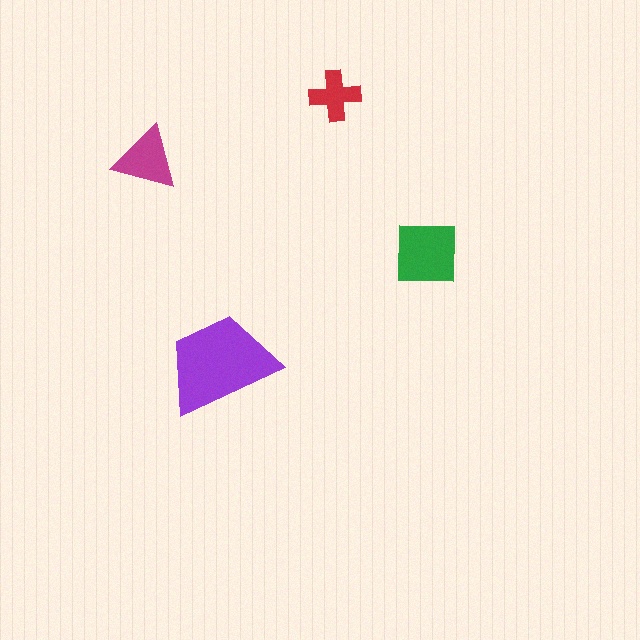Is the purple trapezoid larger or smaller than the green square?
Larger.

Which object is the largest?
The purple trapezoid.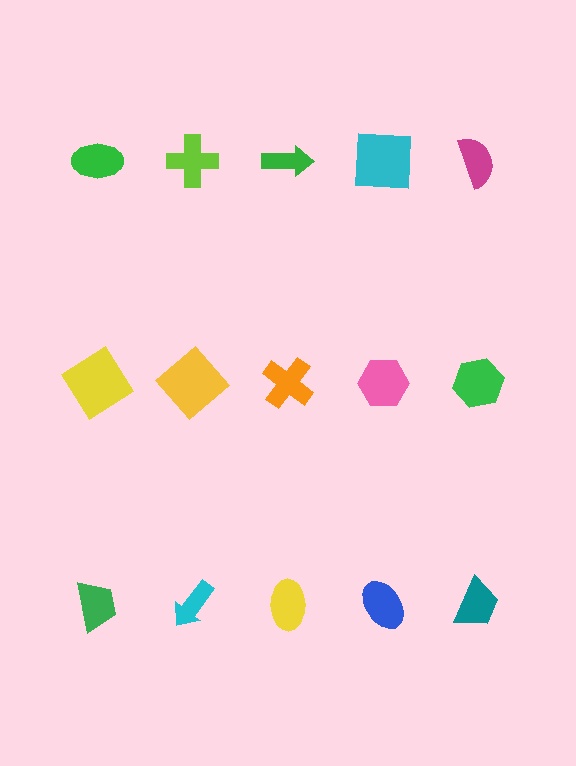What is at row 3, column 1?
A green trapezoid.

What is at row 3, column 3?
A yellow ellipse.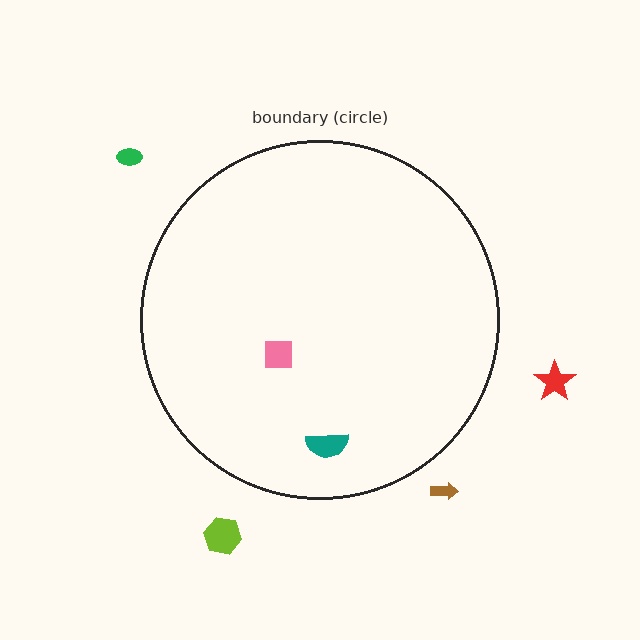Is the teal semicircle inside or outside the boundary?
Inside.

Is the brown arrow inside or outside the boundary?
Outside.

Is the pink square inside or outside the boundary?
Inside.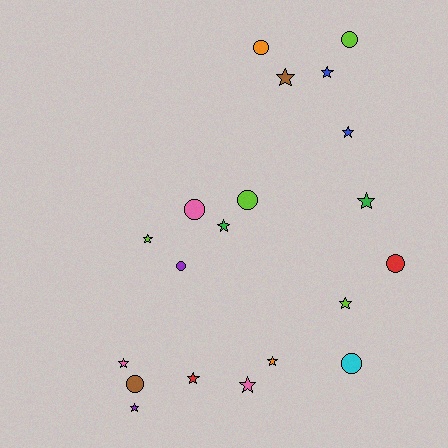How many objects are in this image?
There are 20 objects.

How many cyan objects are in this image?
There is 1 cyan object.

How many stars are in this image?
There are 12 stars.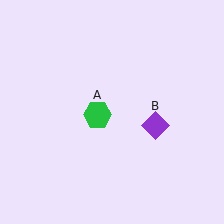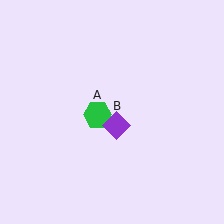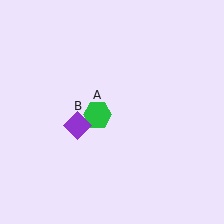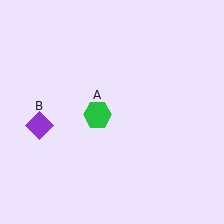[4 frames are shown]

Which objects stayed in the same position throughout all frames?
Green hexagon (object A) remained stationary.